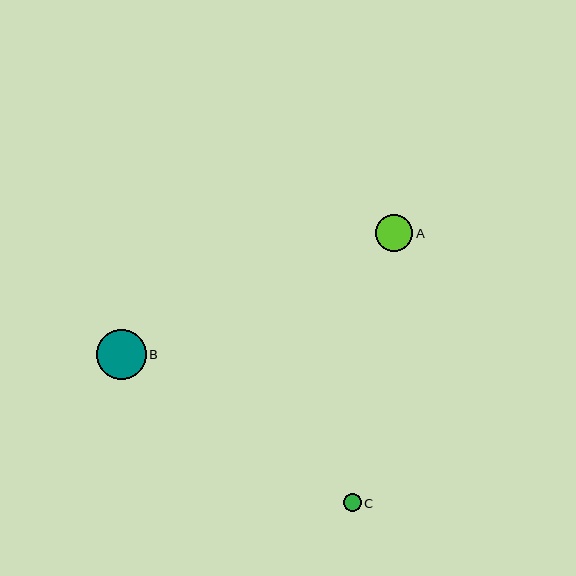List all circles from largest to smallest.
From largest to smallest: B, A, C.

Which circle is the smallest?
Circle C is the smallest with a size of approximately 18 pixels.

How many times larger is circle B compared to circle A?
Circle B is approximately 1.4 times the size of circle A.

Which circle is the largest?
Circle B is the largest with a size of approximately 50 pixels.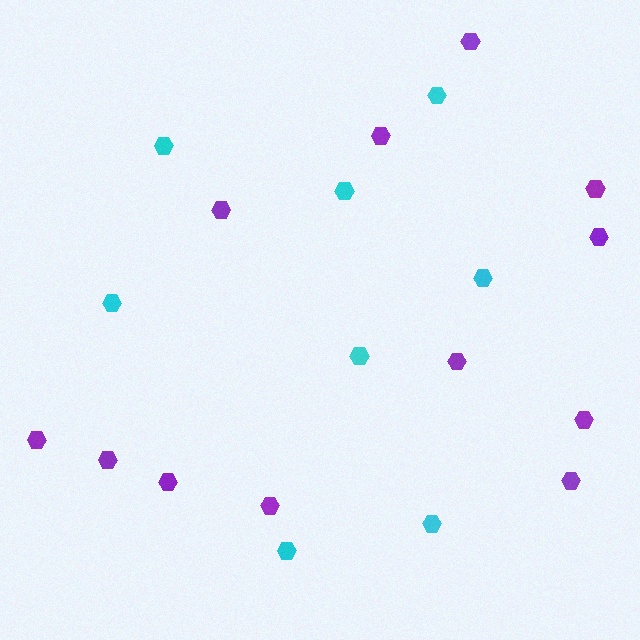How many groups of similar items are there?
There are 2 groups: one group of purple hexagons (12) and one group of cyan hexagons (8).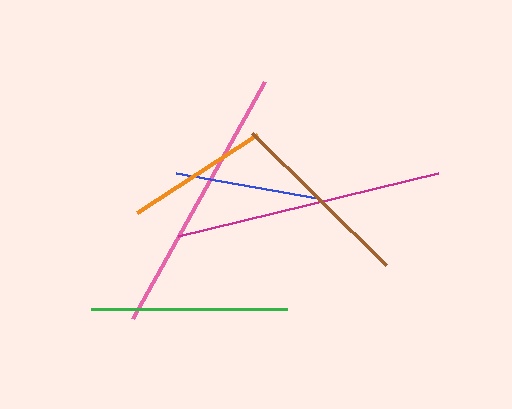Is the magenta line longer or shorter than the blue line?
The magenta line is longer than the blue line.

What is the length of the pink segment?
The pink segment is approximately 271 pixels long.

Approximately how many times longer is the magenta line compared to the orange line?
The magenta line is approximately 1.9 times the length of the orange line.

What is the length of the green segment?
The green segment is approximately 196 pixels long.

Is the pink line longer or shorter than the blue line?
The pink line is longer than the blue line.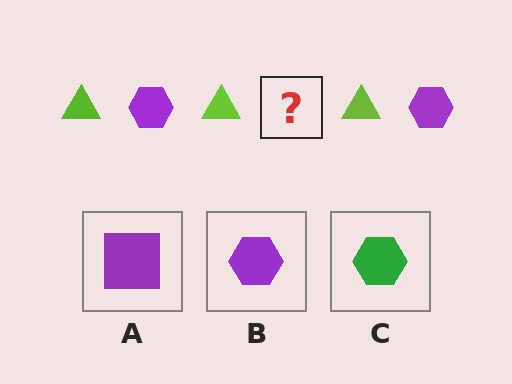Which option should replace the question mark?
Option B.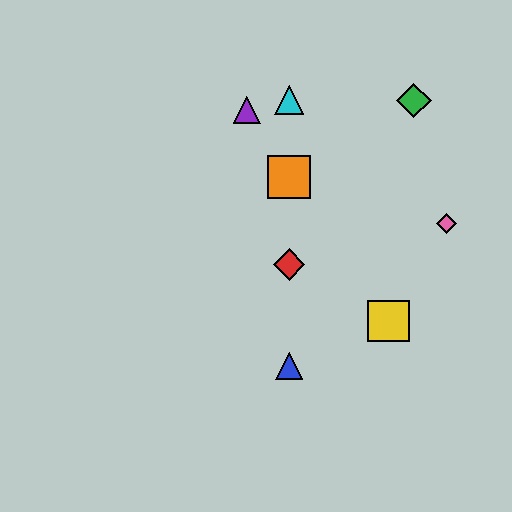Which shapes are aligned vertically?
The red diamond, the blue triangle, the orange square, the cyan triangle are aligned vertically.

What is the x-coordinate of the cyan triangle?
The cyan triangle is at x≈289.